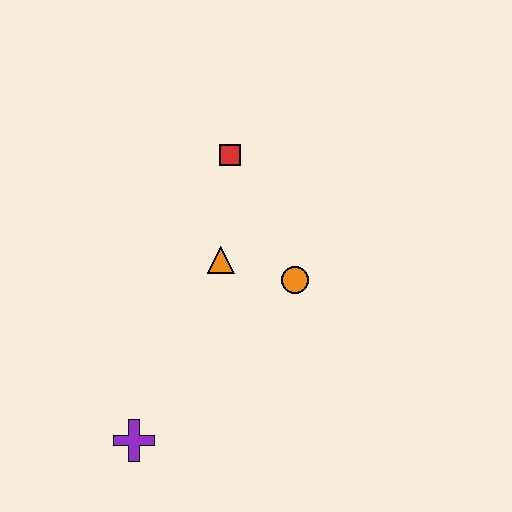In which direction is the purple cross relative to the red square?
The purple cross is below the red square.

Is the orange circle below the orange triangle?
Yes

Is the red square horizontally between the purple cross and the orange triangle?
No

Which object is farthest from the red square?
The purple cross is farthest from the red square.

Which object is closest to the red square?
The orange triangle is closest to the red square.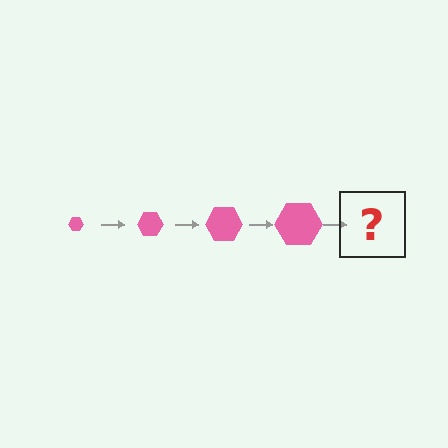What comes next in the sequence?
The next element should be a pink hexagon, larger than the previous one.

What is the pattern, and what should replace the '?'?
The pattern is that the hexagon gets progressively larger each step. The '?' should be a pink hexagon, larger than the previous one.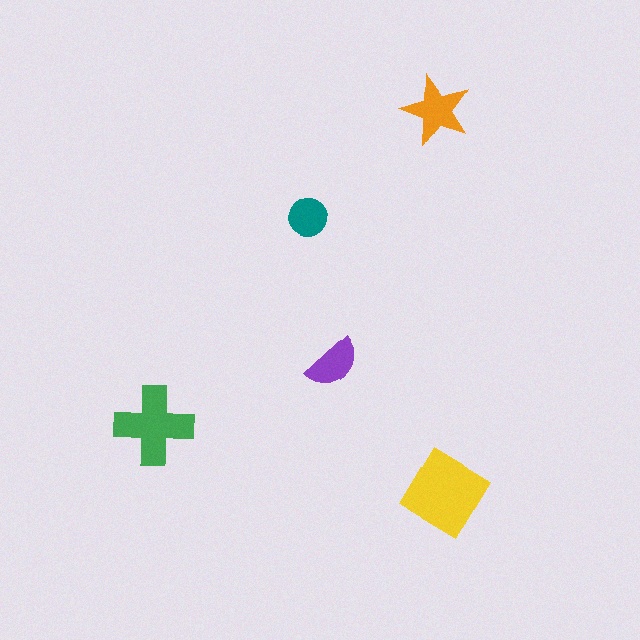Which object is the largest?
The yellow diamond.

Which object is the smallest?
The teal circle.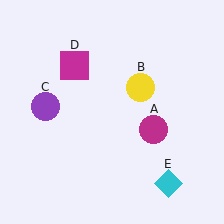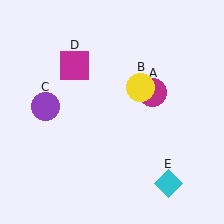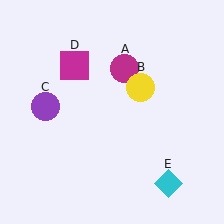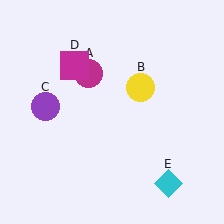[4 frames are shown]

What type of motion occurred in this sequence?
The magenta circle (object A) rotated counterclockwise around the center of the scene.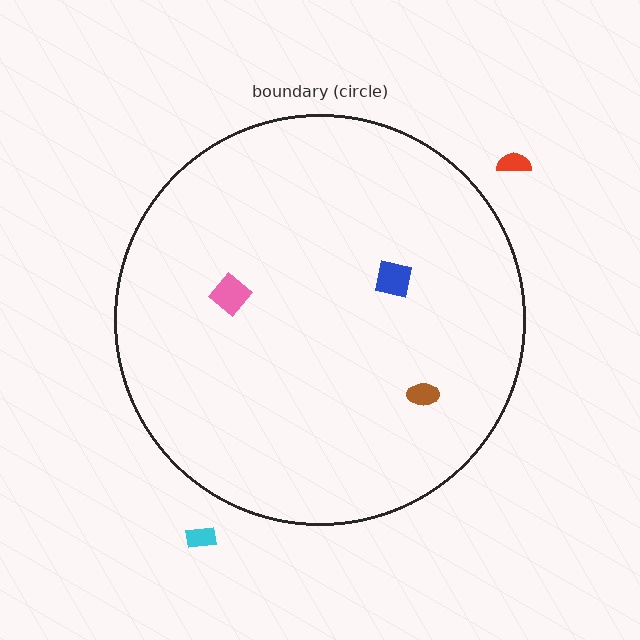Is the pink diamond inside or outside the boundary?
Inside.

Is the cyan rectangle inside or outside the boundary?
Outside.